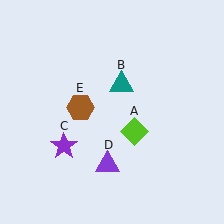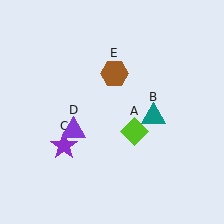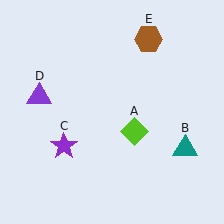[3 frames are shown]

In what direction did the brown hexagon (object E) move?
The brown hexagon (object E) moved up and to the right.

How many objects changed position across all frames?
3 objects changed position: teal triangle (object B), purple triangle (object D), brown hexagon (object E).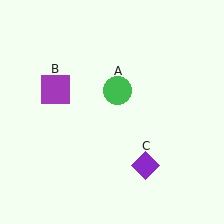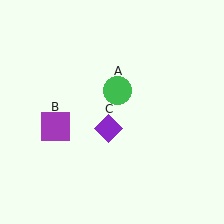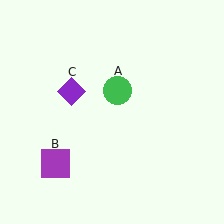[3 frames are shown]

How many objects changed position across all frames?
2 objects changed position: purple square (object B), purple diamond (object C).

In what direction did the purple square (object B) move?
The purple square (object B) moved down.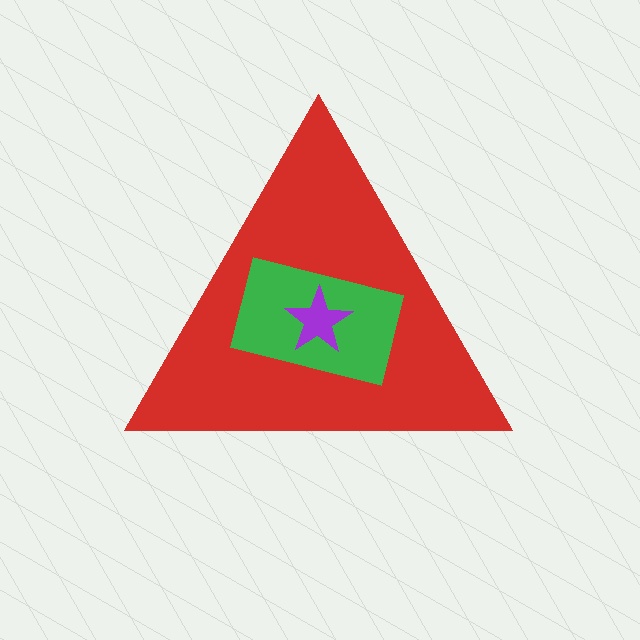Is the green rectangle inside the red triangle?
Yes.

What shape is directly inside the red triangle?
The green rectangle.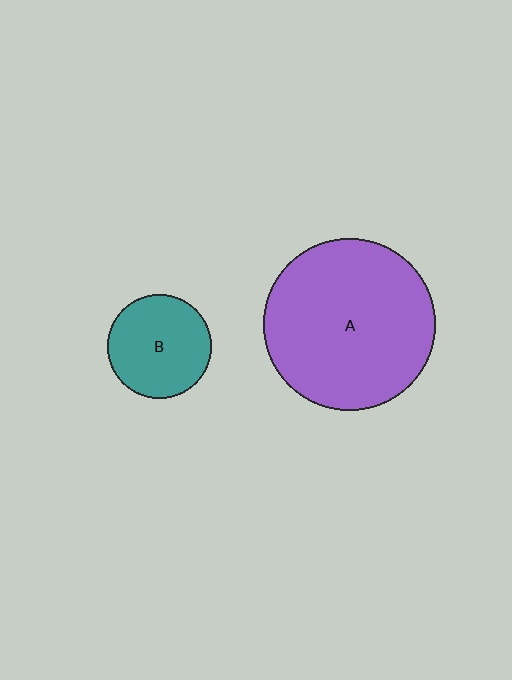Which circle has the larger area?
Circle A (purple).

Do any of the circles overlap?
No, none of the circles overlap.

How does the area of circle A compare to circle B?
Approximately 2.7 times.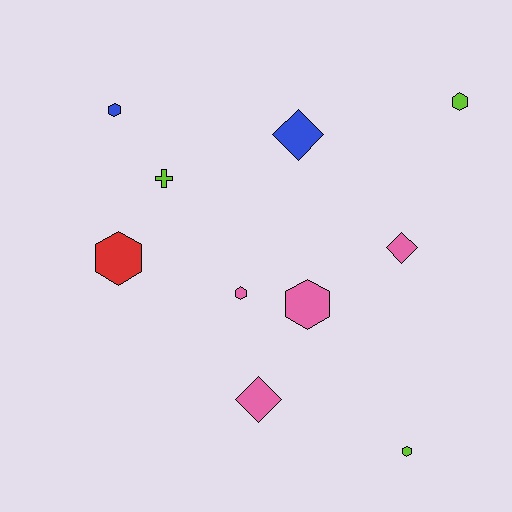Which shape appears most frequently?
Hexagon, with 6 objects.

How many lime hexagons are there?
There are 2 lime hexagons.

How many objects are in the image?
There are 10 objects.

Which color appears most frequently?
Pink, with 4 objects.